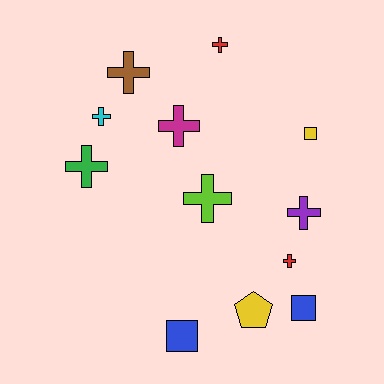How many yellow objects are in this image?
There are 2 yellow objects.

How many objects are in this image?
There are 12 objects.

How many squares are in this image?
There are 3 squares.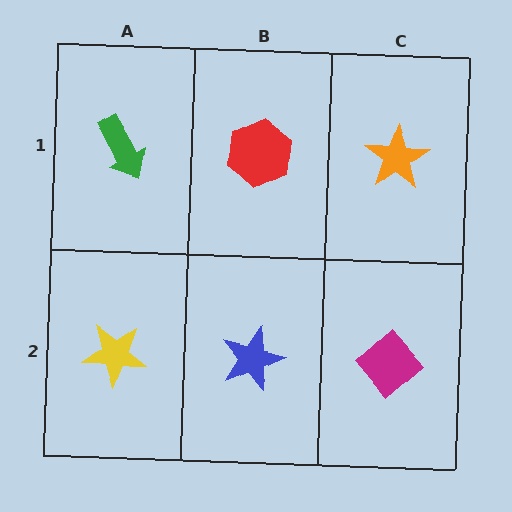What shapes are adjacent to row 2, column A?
A green arrow (row 1, column A), a blue star (row 2, column B).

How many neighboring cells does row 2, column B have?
3.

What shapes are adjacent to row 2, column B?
A red hexagon (row 1, column B), a yellow star (row 2, column A), a magenta diamond (row 2, column C).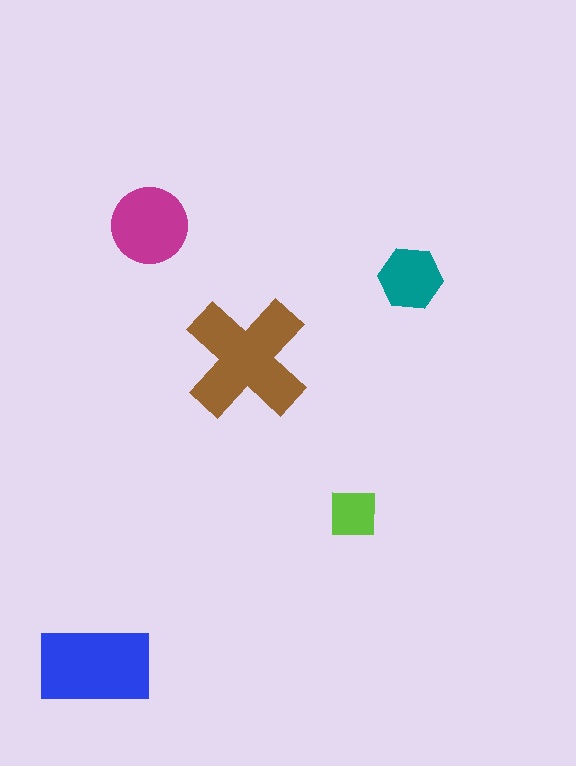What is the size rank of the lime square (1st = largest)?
5th.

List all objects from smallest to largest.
The lime square, the teal hexagon, the magenta circle, the blue rectangle, the brown cross.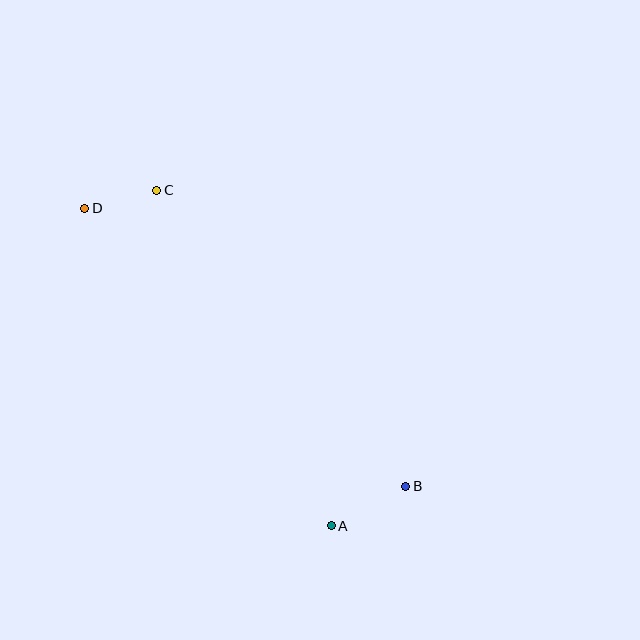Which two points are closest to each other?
Points C and D are closest to each other.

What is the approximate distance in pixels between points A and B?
The distance between A and B is approximately 84 pixels.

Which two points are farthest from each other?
Points B and D are farthest from each other.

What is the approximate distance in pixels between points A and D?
The distance between A and D is approximately 402 pixels.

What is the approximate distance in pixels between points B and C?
The distance between B and C is approximately 387 pixels.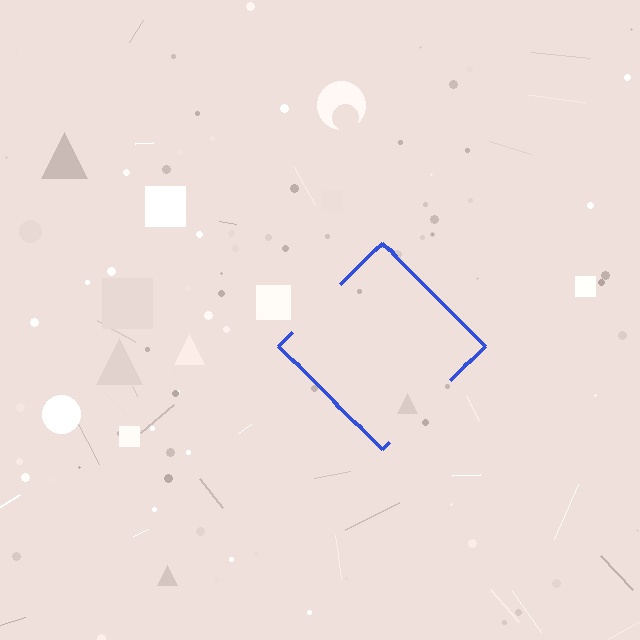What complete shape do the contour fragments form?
The contour fragments form a diamond.